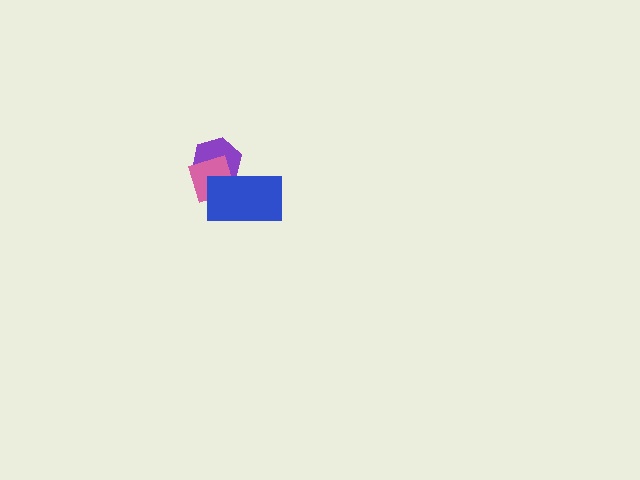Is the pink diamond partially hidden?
Yes, it is partially covered by another shape.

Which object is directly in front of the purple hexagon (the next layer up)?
The pink diamond is directly in front of the purple hexagon.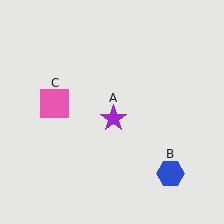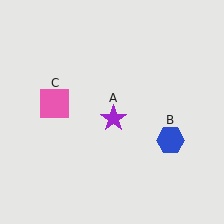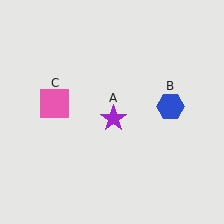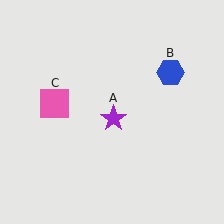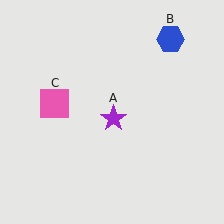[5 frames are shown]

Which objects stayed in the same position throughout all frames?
Purple star (object A) and pink square (object C) remained stationary.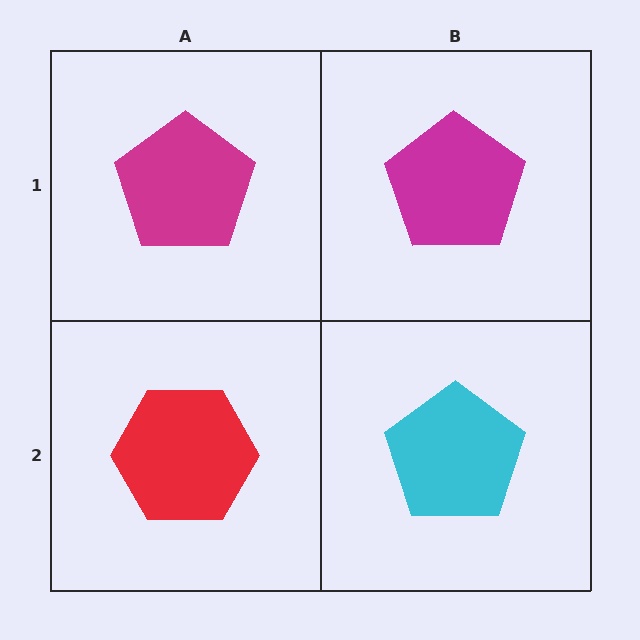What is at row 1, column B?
A magenta pentagon.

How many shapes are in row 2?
2 shapes.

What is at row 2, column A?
A red hexagon.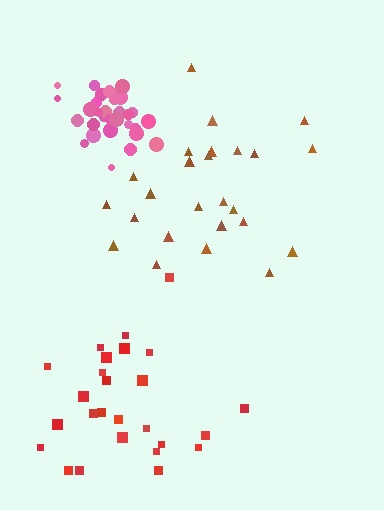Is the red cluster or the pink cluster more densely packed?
Pink.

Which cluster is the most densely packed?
Pink.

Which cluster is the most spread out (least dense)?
Brown.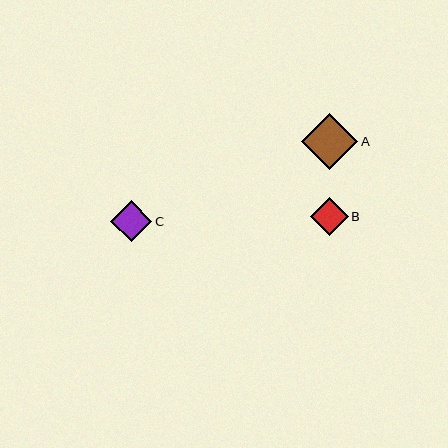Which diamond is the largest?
Diamond A is the largest with a size of approximately 56 pixels.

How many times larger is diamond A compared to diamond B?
Diamond A is approximately 1.5 times the size of diamond B.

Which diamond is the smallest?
Diamond B is the smallest with a size of approximately 38 pixels.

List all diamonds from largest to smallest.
From largest to smallest: A, C, B.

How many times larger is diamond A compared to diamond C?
Diamond A is approximately 1.4 times the size of diamond C.